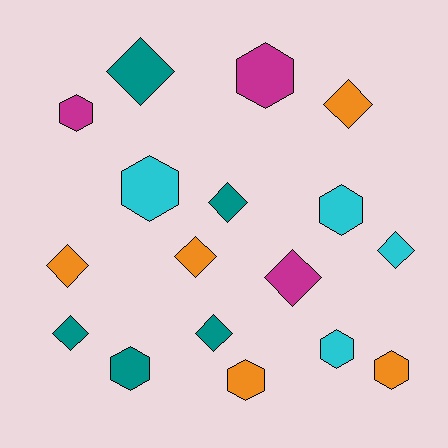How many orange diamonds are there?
There are 3 orange diamonds.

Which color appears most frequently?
Orange, with 5 objects.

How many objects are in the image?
There are 17 objects.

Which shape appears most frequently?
Diamond, with 9 objects.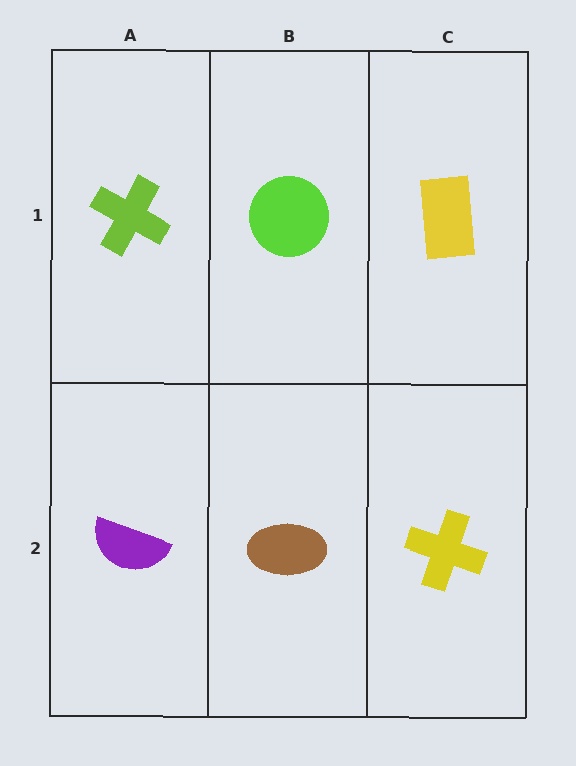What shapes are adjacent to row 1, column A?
A purple semicircle (row 2, column A), a lime circle (row 1, column B).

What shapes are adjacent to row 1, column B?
A brown ellipse (row 2, column B), a lime cross (row 1, column A), a yellow rectangle (row 1, column C).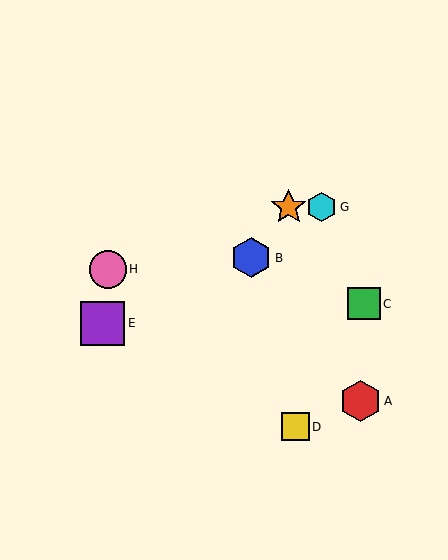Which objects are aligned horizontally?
Objects F, G are aligned horizontally.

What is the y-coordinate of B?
Object B is at y≈258.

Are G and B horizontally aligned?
No, G is at y≈207 and B is at y≈258.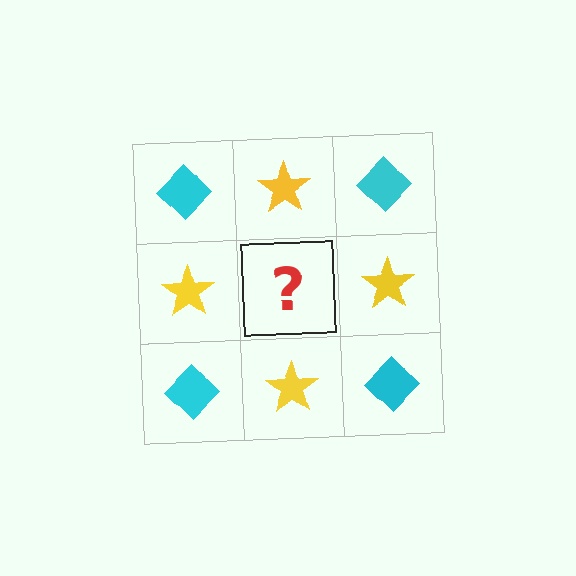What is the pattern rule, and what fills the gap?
The rule is that it alternates cyan diamond and yellow star in a checkerboard pattern. The gap should be filled with a cyan diamond.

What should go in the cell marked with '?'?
The missing cell should contain a cyan diamond.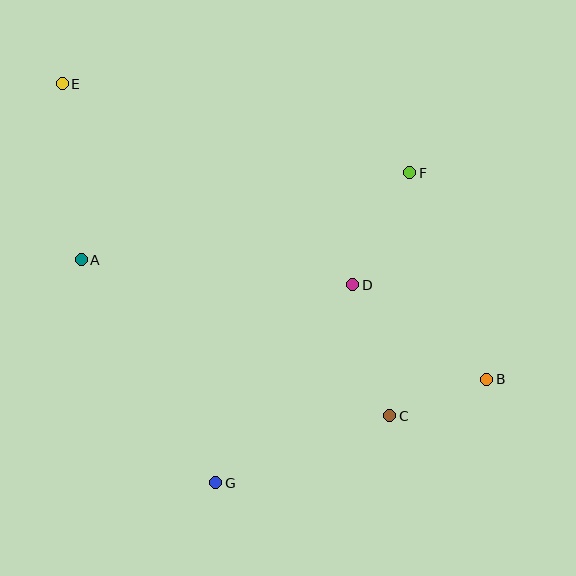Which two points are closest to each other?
Points B and C are closest to each other.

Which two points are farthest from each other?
Points B and E are farthest from each other.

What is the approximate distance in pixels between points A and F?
The distance between A and F is approximately 340 pixels.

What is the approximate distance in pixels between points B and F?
The distance between B and F is approximately 220 pixels.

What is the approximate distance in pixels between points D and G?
The distance between D and G is approximately 241 pixels.